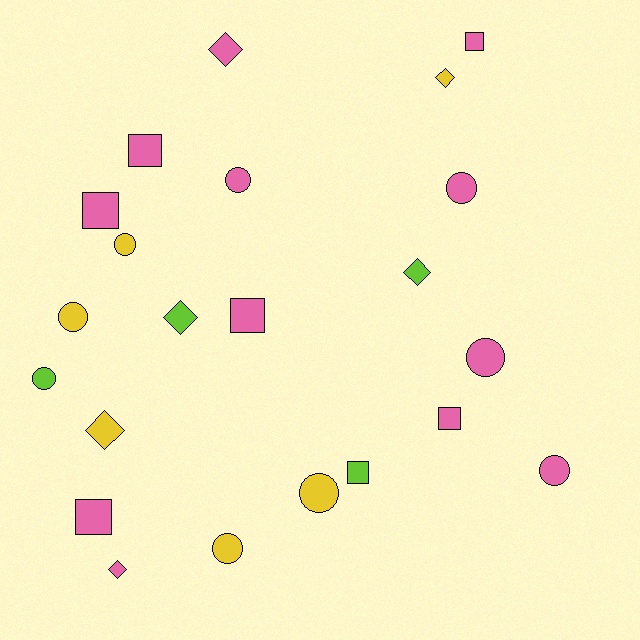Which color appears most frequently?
Pink, with 12 objects.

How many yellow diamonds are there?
There are 2 yellow diamonds.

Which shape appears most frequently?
Circle, with 9 objects.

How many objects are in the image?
There are 22 objects.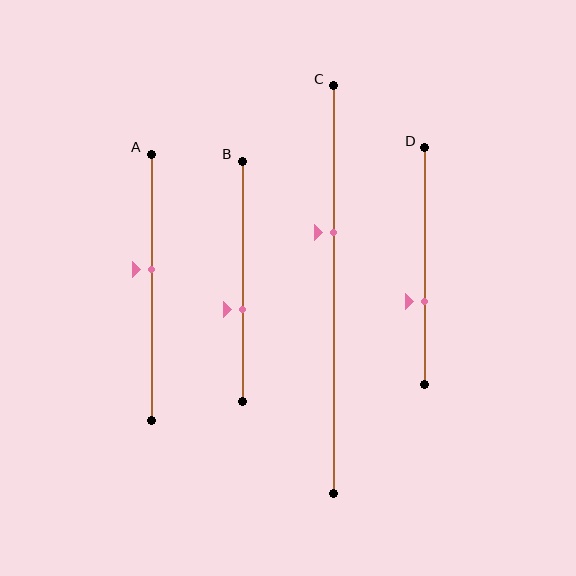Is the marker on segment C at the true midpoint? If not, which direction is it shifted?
No, the marker on segment C is shifted upward by about 14% of the segment length.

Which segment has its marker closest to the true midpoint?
Segment A has its marker closest to the true midpoint.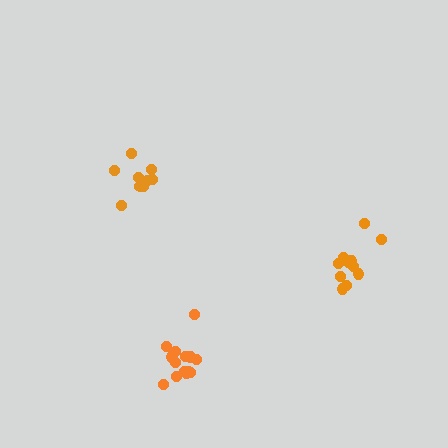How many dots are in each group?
Group 1: 9 dots, Group 2: 14 dots, Group 3: 11 dots (34 total).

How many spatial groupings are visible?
There are 3 spatial groupings.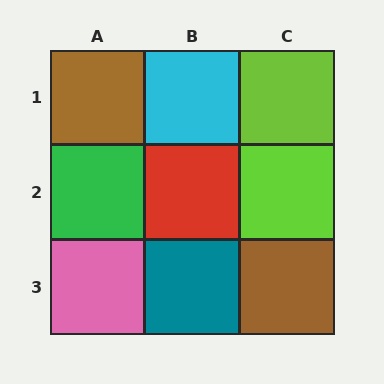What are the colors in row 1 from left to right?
Brown, cyan, lime.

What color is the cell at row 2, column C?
Lime.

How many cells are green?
1 cell is green.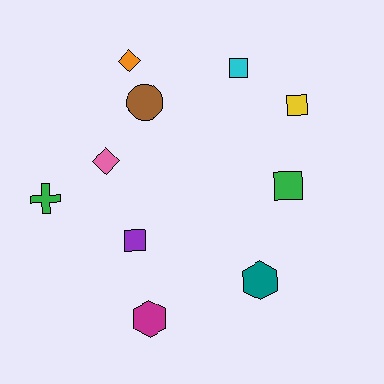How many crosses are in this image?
There is 1 cross.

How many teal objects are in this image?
There is 1 teal object.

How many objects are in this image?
There are 10 objects.